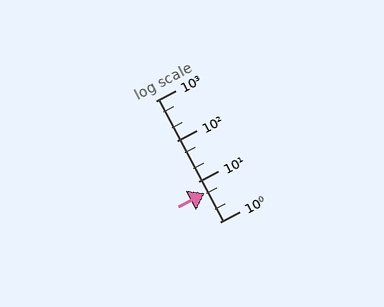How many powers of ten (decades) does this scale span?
The scale spans 3 decades, from 1 to 1000.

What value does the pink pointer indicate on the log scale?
The pointer indicates approximately 5.1.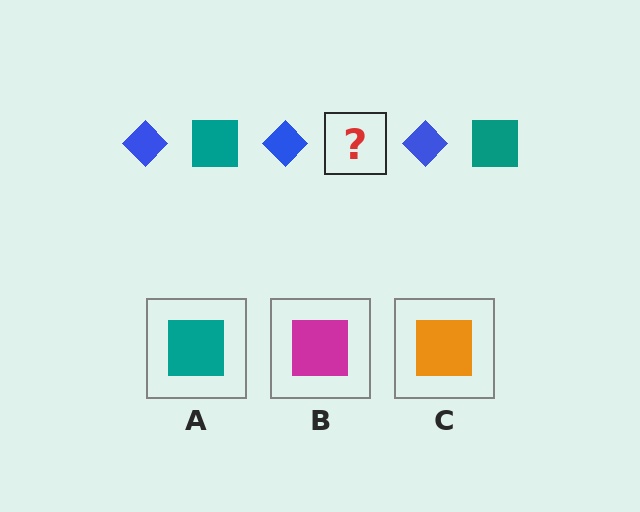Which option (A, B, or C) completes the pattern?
A.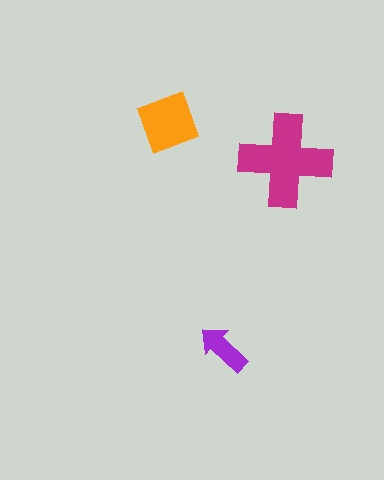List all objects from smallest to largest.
The purple arrow, the orange diamond, the magenta cross.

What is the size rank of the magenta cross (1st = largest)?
1st.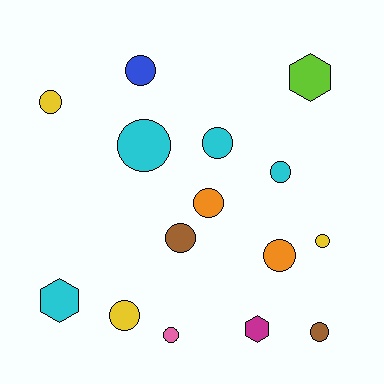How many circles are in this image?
There are 12 circles.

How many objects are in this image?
There are 15 objects.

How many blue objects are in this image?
There is 1 blue object.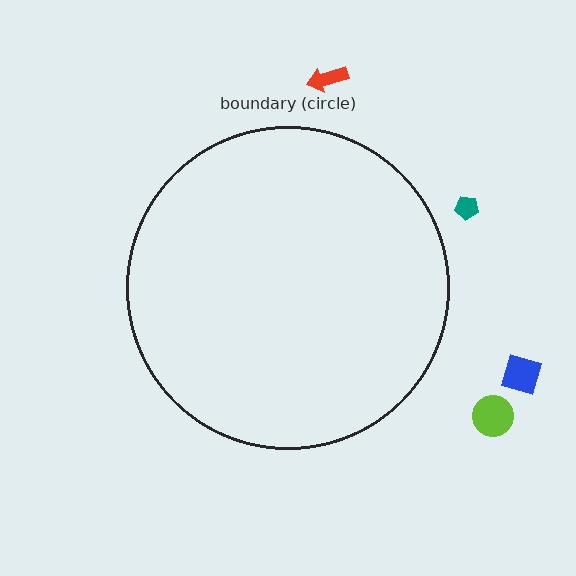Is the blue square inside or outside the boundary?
Outside.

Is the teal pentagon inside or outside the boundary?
Outside.